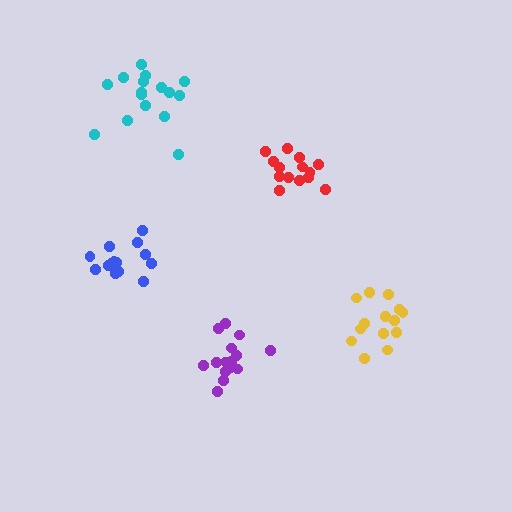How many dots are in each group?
Group 1: 14 dots, Group 2: 15 dots, Group 3: 15 dots, Group 4: 14 dots, Group 5: 16 dots (74 total).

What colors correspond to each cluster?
The clusters are colored: red, purple, blue, yellow, cyan.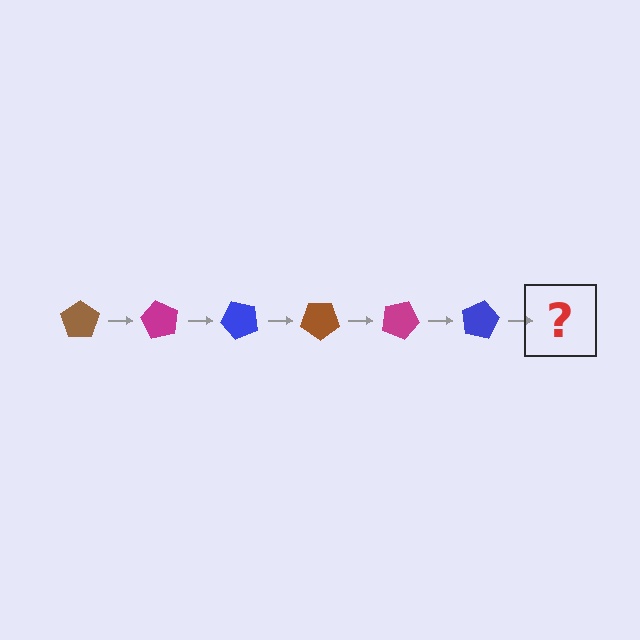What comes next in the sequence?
The next element should be a brown pentagon, rotated 360 degrees from the start.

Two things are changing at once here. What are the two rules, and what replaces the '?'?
The two rules are that it rotates 60 degrees each step and the color cycles through brown, magenta, and blue. The '?' should be a brown pentagon, rotated 360 degrees from the start.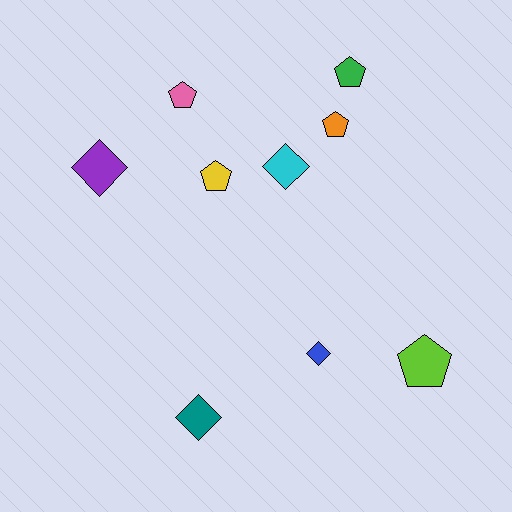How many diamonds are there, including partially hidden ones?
There are 4 diamonds.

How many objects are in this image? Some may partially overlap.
There are 9 objects.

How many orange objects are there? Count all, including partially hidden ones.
There is 1 orange object.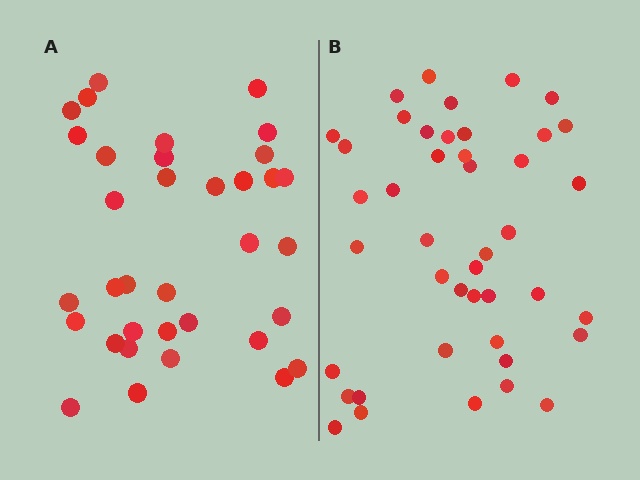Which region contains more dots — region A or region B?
Region B (the right region) has more dots.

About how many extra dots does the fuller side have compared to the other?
Region B has roughly 8 or so more dots than region A.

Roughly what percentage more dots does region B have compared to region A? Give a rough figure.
About 25% more.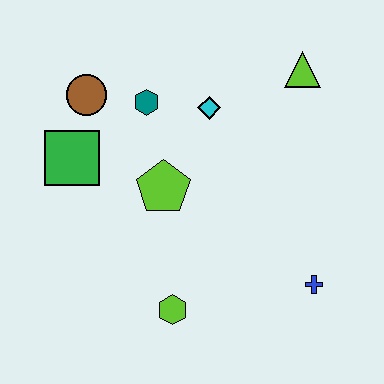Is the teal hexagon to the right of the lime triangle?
No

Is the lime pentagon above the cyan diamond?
No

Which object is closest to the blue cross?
The lime hexagon is closest to the blue cross.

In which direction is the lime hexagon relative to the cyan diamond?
The lime hexagon is below the cyan diamond.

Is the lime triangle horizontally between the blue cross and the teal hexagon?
Yes